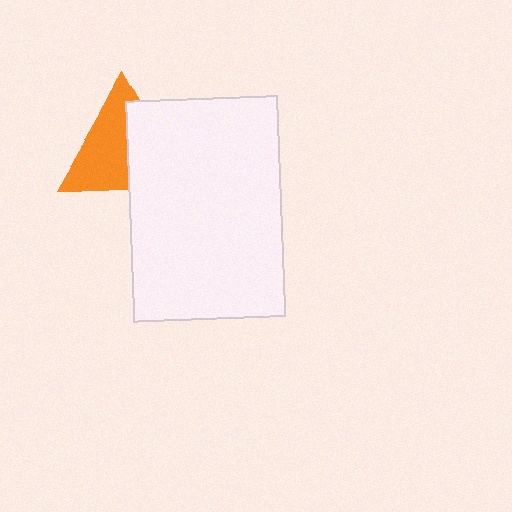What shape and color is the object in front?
The object in front is a white rectangle.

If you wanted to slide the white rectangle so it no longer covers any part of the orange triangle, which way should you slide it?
Slide it right — that is the most direct way to separate the two shapes.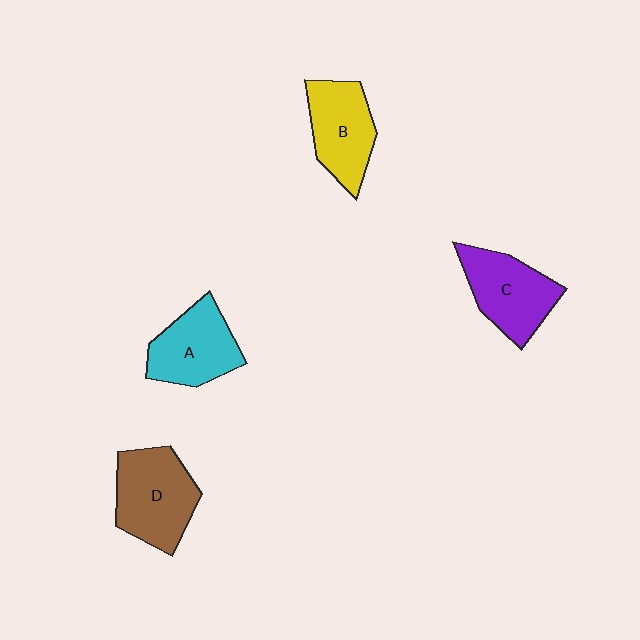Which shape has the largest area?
Shape D (brown).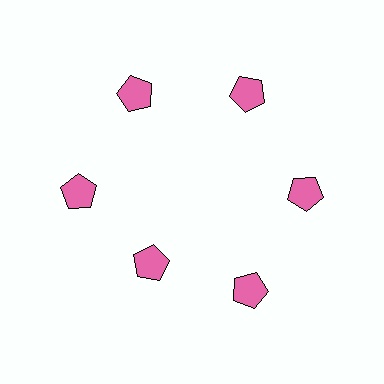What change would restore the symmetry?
The symmetry would be restored by moving it outward, back onto the ring so that all 6 pentagons sit at equal angles and equal distance from the center.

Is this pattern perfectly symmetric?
No. The 6 pink pentagons are arranged in a ring, but one element near the 7 o'clock position is pulled inward toward the center, breaking the 6-fold rotational symmetry.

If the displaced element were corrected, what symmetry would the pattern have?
It would have 6-fold rotational symmetry — the pattern would map onto itself every 60 degrees.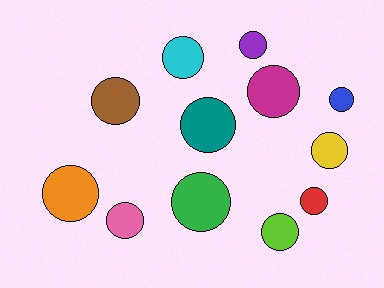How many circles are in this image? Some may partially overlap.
There are 12 circles.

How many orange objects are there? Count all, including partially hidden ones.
There is 1 orange object.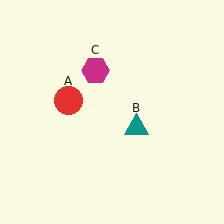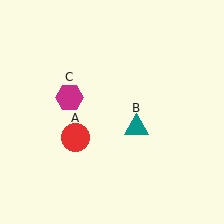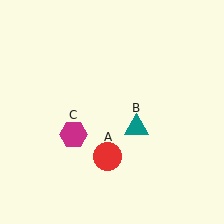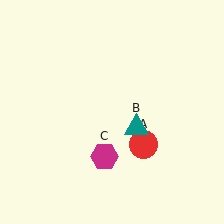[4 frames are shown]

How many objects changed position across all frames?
2 objects changed position: red circle (object A), magenta hexagon (object C).